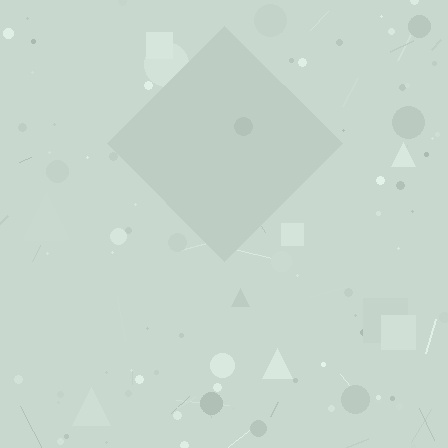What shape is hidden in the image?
A diamond is hidden in the image.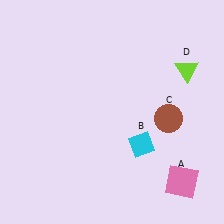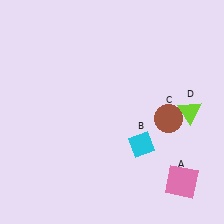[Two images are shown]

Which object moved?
The lime triangle (D) moved down.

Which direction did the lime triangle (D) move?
The lime triangle (D) moved down.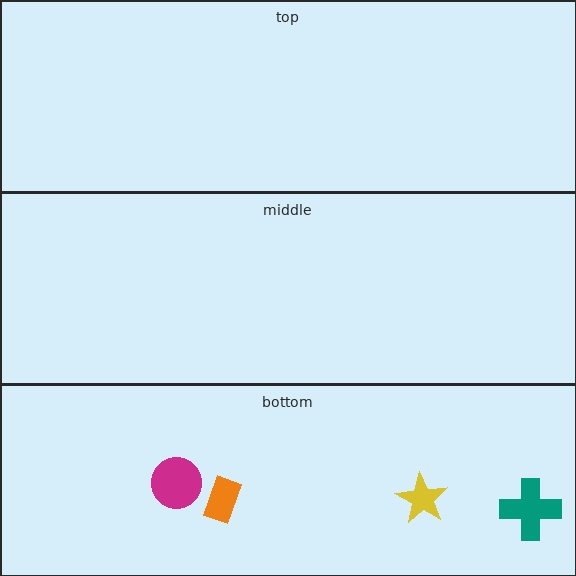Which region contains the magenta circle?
The bottom region.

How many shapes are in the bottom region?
4.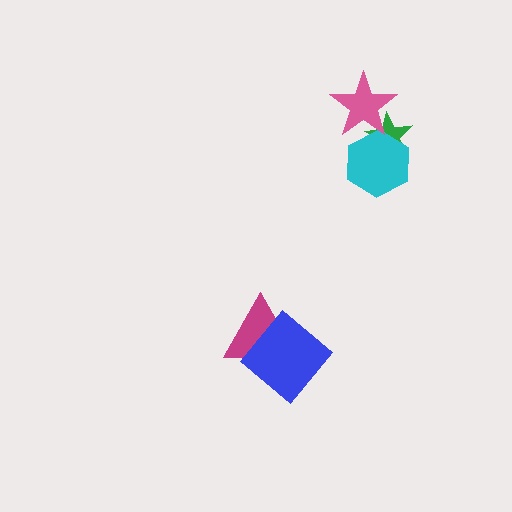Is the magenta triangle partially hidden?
Yes, it is partially covered by another shape.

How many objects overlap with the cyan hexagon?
2 objects overlap with the cyan hexagon.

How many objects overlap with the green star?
2 objects overlap with the green star.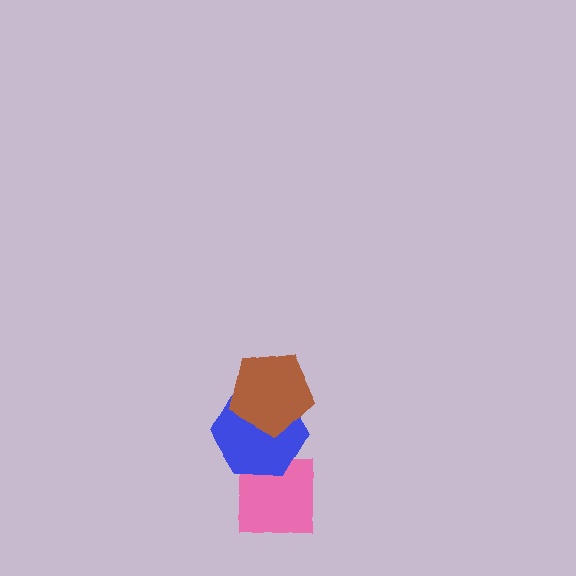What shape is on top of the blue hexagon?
The brown pentagon is on top of the blue hexagon.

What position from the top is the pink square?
The pink square is 3rd from the top.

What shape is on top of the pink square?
The blue hexagon is on top of the pink square.